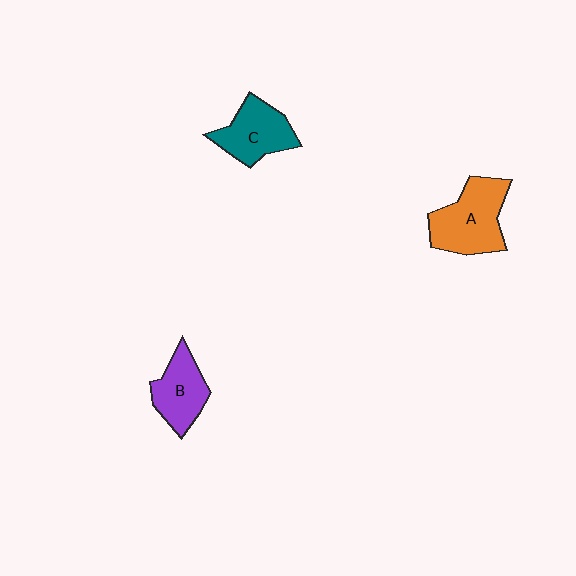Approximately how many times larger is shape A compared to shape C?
Approximately 1.3 times.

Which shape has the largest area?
Shape A (orange).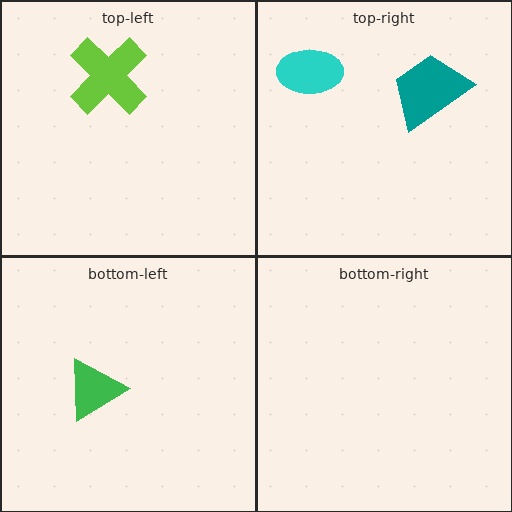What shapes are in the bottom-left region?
The green triangle.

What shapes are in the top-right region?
The cyan ellipse, the teal trapezoid.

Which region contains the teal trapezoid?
The top-right region.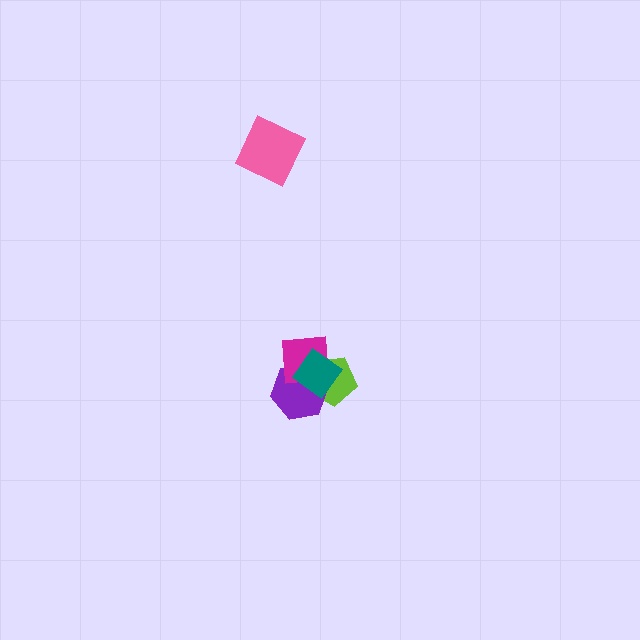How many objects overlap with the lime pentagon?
3 objects overlap with the lime pentagon.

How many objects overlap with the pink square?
0 objects overlap with the pink square.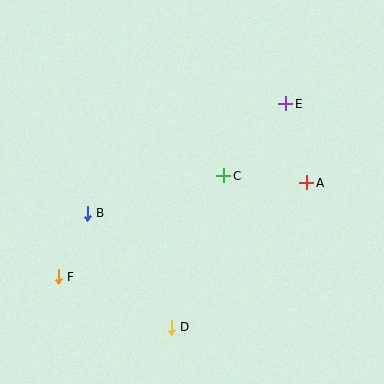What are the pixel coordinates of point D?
Point D is at (171, 327).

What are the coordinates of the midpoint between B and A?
The midpoint between B and A is at (197, 198).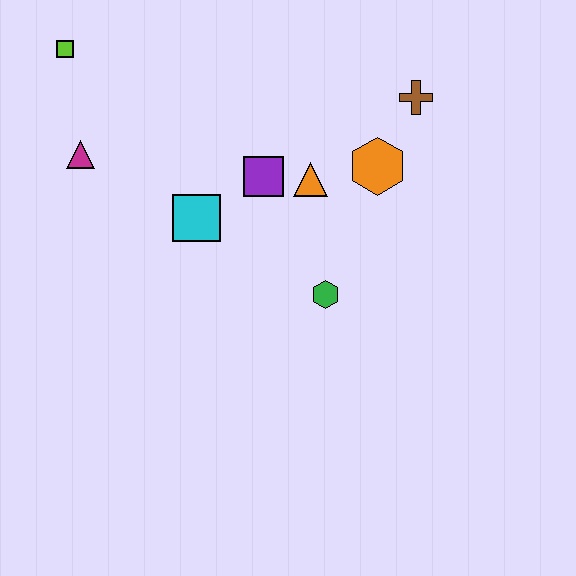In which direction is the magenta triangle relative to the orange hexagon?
The magenta triangle is to the left of the orange hexagon.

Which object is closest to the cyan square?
The purple square is closest to the cyan square.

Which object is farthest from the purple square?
The lime square is farthest from the purple square.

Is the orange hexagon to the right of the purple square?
Yes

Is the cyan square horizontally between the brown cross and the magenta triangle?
Yes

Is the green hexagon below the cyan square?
Yes